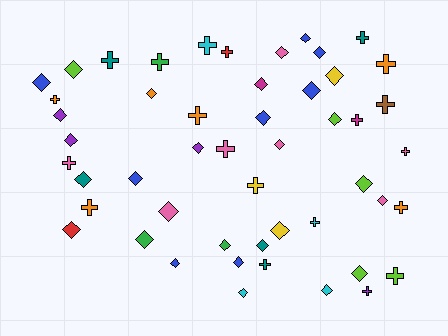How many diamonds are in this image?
There are 30 diamonds.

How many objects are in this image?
There are 50 objects.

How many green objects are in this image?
There are 3 green objects.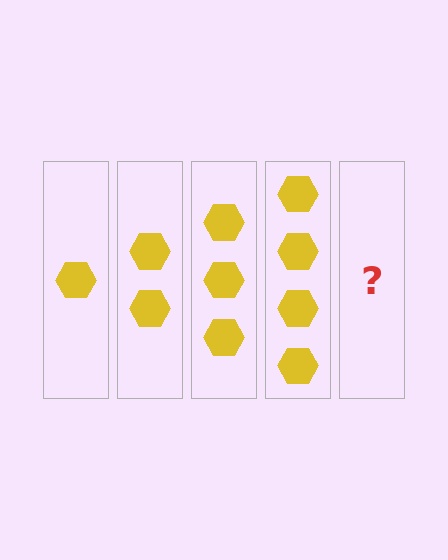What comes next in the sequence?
The next element should be 5 hexagons.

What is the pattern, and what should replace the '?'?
The pattern is that each step adds one more hexagon. The '?' should be 5 hexagons.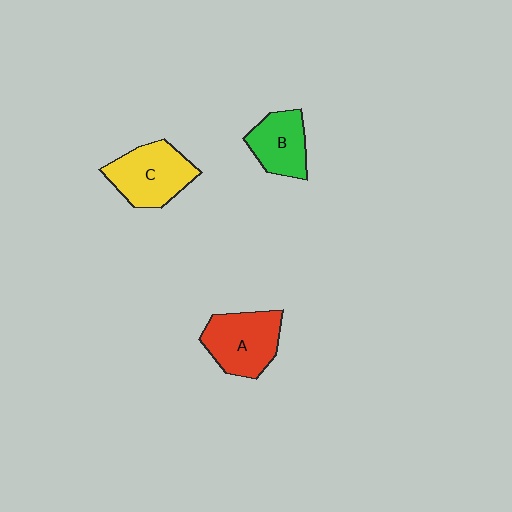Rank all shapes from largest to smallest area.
From largest to smallest: C (yellow), A (red), B (green).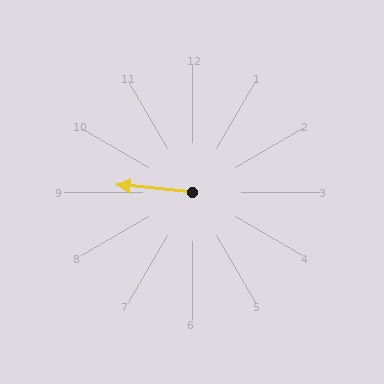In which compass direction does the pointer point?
West.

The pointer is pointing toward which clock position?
Roughly 9 o'clock.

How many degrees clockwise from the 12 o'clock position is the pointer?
Approximately 276 degrees.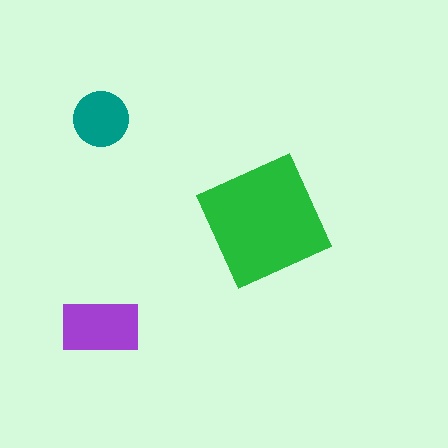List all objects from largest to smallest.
The green square, the purple rectangle, the teal circle.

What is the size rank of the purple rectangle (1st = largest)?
2nd.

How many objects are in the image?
There are 3 objects in the image.